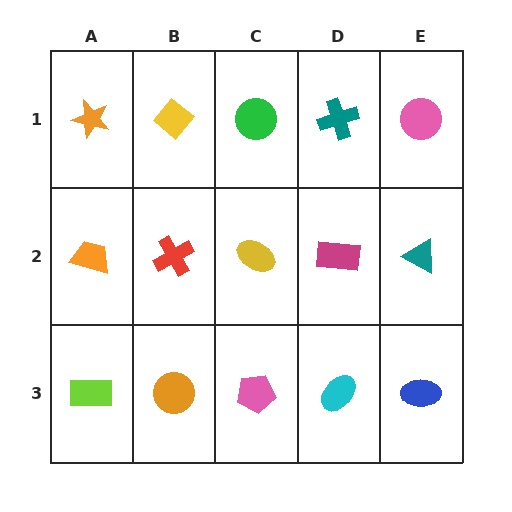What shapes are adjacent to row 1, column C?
A yellow ellipse (row 2, column C), a yellow diamond (row 1, column B), a teal cross (row 1, column D).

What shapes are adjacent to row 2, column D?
A teal cross (row 1, column D), a cyan ellipse (row 3, column D), a yellow ellipse (row 2, column C), a teal triangle (row 2, column E).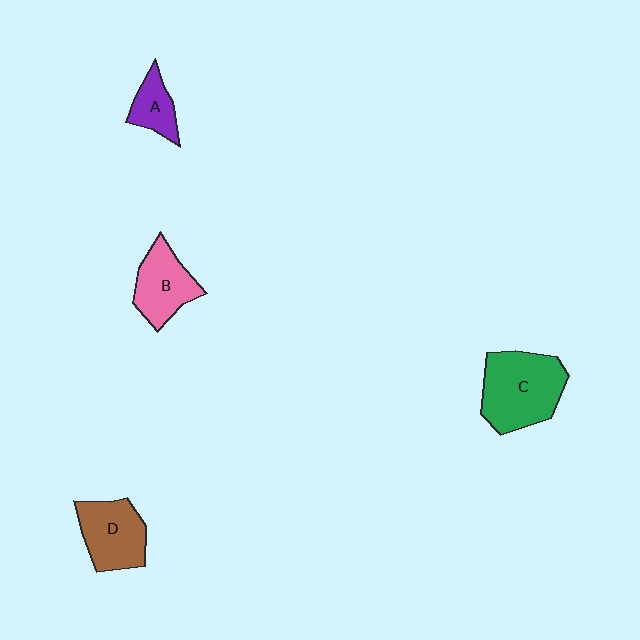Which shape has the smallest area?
Shape A (purple).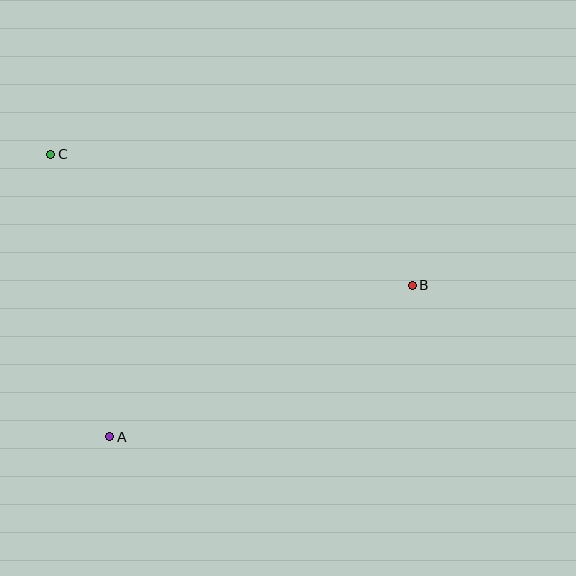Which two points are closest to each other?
Points A and C are closest to each other.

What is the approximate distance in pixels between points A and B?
The distance between A and B is approximately 338 pixels.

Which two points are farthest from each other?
Points B and C are farthest from each other.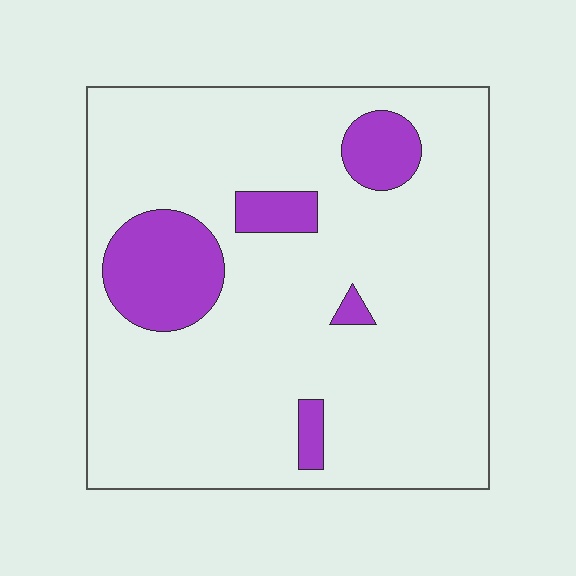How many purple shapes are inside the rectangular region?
5.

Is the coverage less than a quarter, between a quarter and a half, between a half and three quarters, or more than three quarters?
Less than a quarter.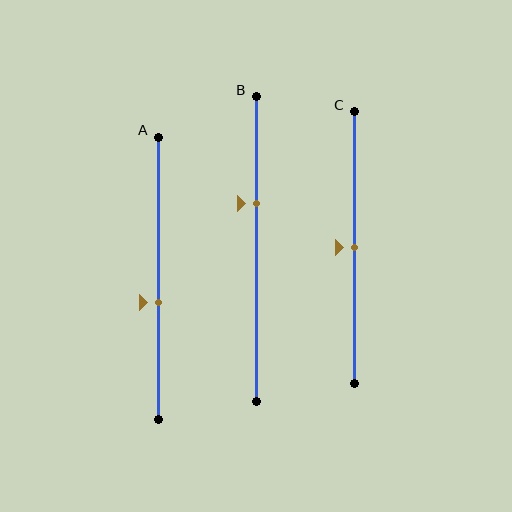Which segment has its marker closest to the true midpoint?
Segment C has its marker closest to the true midpoint.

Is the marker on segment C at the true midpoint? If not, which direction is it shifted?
Yes, the marker on segment C is at the true midpoint.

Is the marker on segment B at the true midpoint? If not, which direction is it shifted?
No, the marker on segment B is shifted upward by about 15% of the segment length.